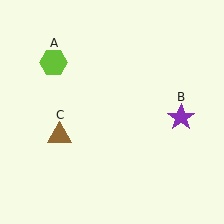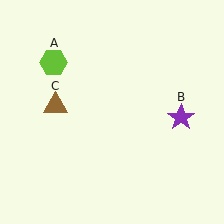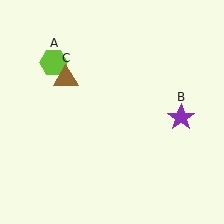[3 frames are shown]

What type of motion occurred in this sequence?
The brown triangle (object C) rotated clockwise around the center of the scene.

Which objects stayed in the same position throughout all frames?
Lime hexagon (object A) and purple star (object B) remained stationary.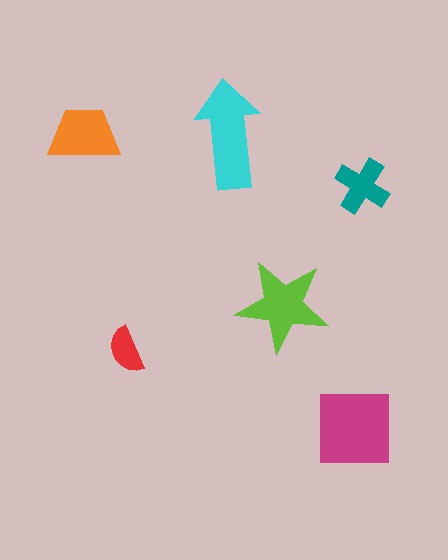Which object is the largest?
The magenta square.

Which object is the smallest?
The red semicircle.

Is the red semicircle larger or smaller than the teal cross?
Smaller.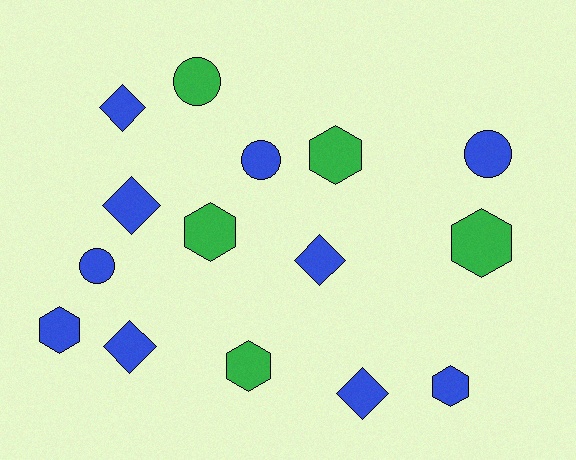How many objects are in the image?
There are 15 objects.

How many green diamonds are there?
There are no green diamonds.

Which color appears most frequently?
Blue, with 10 objects.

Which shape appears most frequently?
Hexagon, with 6 objects.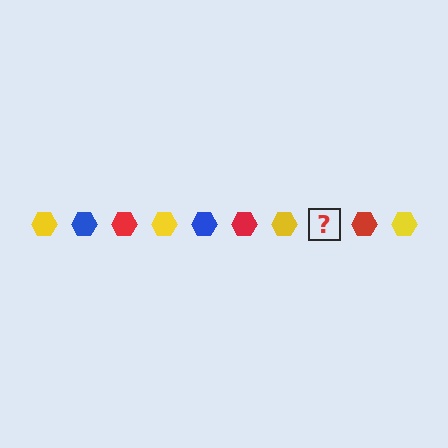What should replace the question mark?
The question mark should be replaced with a blue hexagon.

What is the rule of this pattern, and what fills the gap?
The rule is that the pattern cycles through yellow, blue, red hexagons. The gap should be filled with a blue hexagon.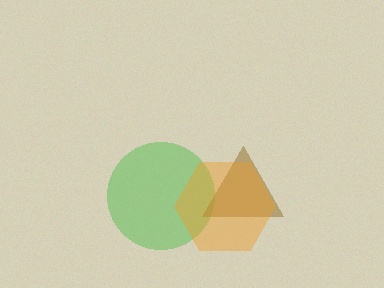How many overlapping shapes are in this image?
There are 3 overlapping shapes in the image.